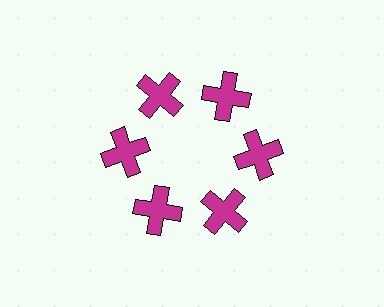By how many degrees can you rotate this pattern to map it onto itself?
The pattern maps onto itself every 60 degrees of rotation.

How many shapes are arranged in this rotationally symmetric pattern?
There are 6 shapes, arranged in 6 groups of 1.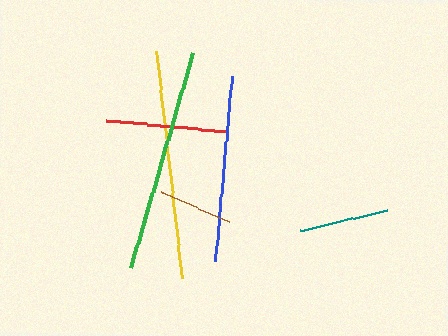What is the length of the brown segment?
The brown segment is approximately 75 pixels long.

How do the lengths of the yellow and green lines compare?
The yellow and green lines are approximately the same length.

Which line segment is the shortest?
The brown line is the shortest at approximately 75 pixels.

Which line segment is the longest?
The yellow line is the longest at approximately 229 pixels.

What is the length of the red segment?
The red segment is approximately 122 pixels long.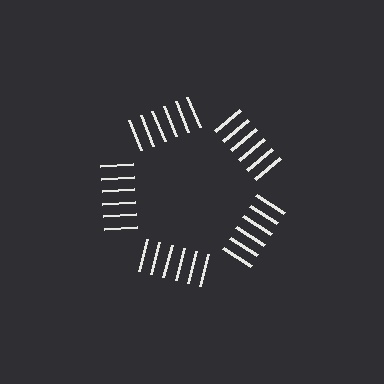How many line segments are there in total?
30 — 6 along each of the 5 edges.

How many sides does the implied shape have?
5 sides — the line-ends trace a pentagon.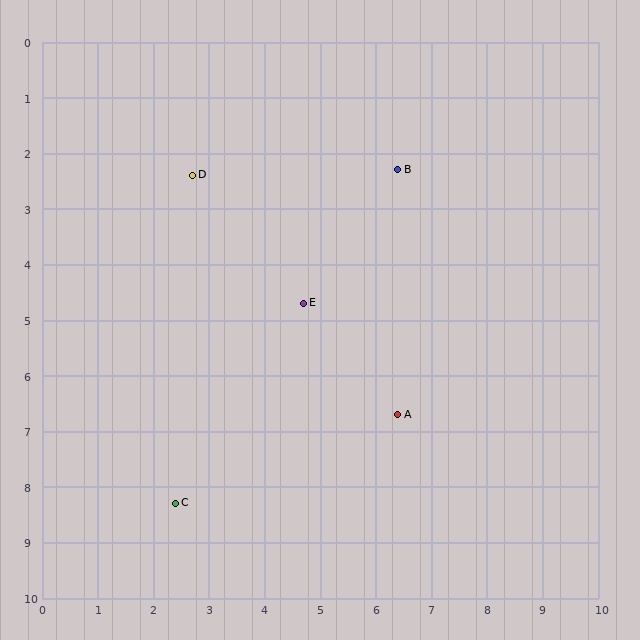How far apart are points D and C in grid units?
Points D and C are about 5.9 grid units apart.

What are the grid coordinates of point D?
Point D is at approximately (2.7, 2.4).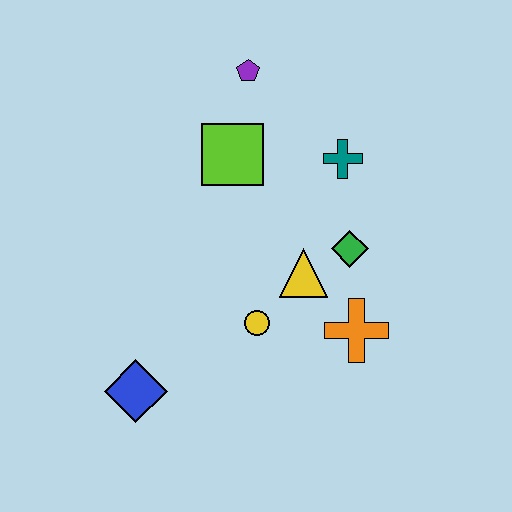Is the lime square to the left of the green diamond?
Yes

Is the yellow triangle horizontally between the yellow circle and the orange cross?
Yes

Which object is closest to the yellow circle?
The yellow triangle is closest to the yellow circle.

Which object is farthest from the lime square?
The blue diamond is farthest from the lime square.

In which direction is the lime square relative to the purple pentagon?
The lime square is below the purple pentagon.